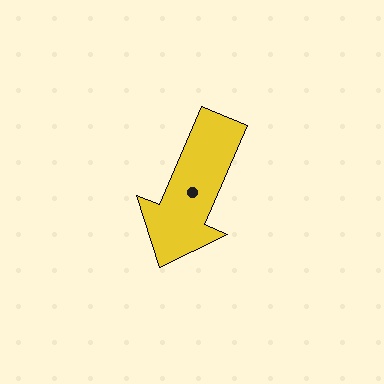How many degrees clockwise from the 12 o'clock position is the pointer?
Approximately 203 degrees.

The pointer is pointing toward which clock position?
Roughly 7 o'clock.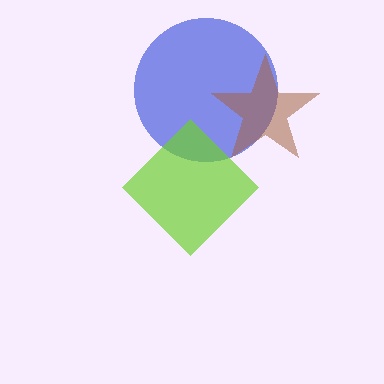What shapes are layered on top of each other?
The layered shapes are: a blue circle, a lime diamond, a brown star.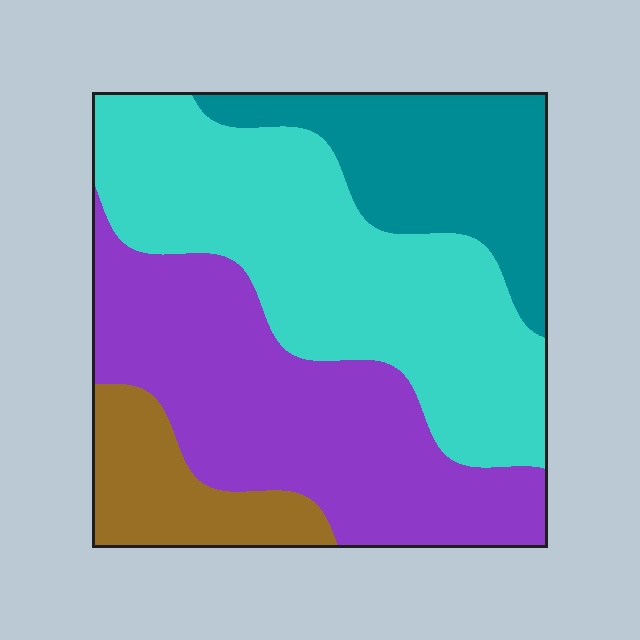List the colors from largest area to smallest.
From largest to smallest: cyan, purple, teal, brown.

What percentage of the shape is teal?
Teal covers roughly 20% of the shape.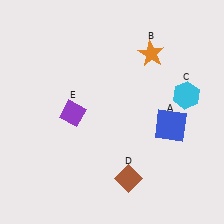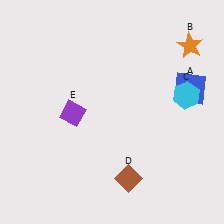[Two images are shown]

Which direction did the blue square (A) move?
The blue square (A) moved up.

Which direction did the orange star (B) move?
The orange star (B) moved right.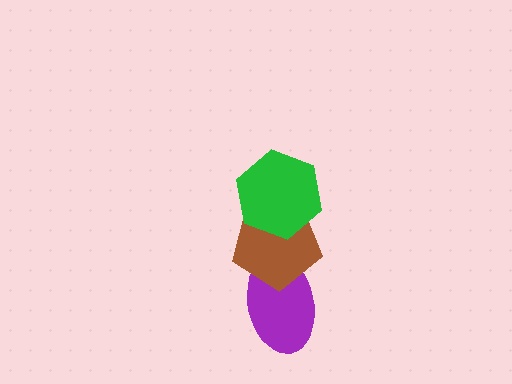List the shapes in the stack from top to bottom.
From top to bottom: the green hexagon, the brown pentagon, the purple ellipse.